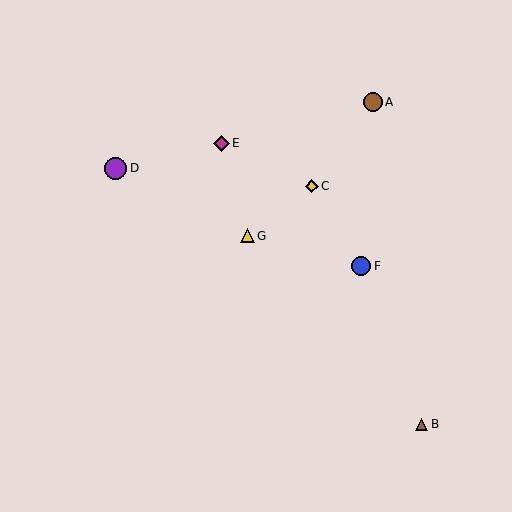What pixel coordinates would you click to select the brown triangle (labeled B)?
Click at (422, 424) to select the brown triangle B.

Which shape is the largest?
The purple circle (labeled D) is the largest.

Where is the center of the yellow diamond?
The center of the yellow diamond is at (312, 186).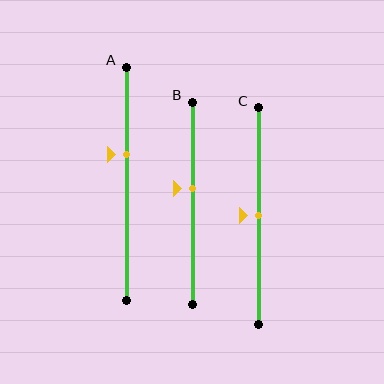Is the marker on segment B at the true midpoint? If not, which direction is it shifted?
No, the marker on segment B is shifted upward by about 7% of the segment length.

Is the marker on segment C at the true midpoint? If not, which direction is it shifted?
Yes, the marker on segment C is at the true midpoint.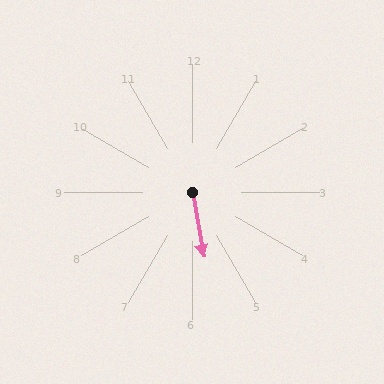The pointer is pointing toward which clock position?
Roughly 6 o'clock.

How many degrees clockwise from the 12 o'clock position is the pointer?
Approximately 170 degrees.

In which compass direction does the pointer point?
South.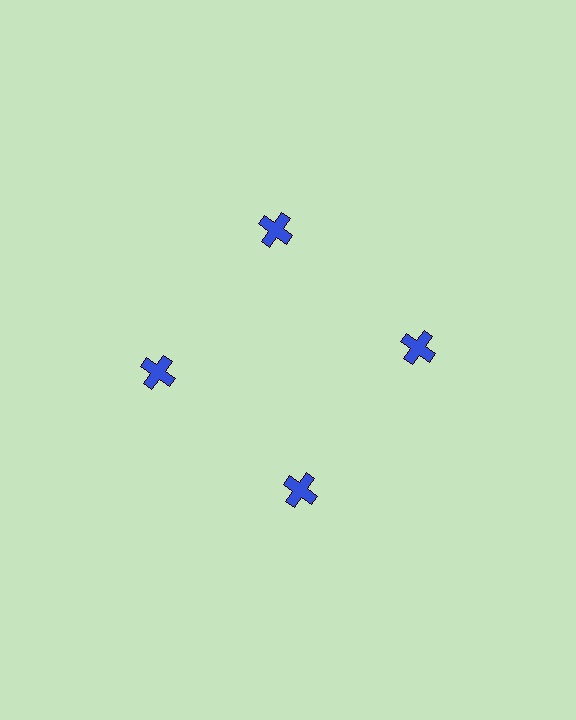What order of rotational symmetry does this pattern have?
This pattern has 4-fold rotational symmetry.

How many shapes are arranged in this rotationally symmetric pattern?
There are 4 shapes, arranged in 4 groups of 1.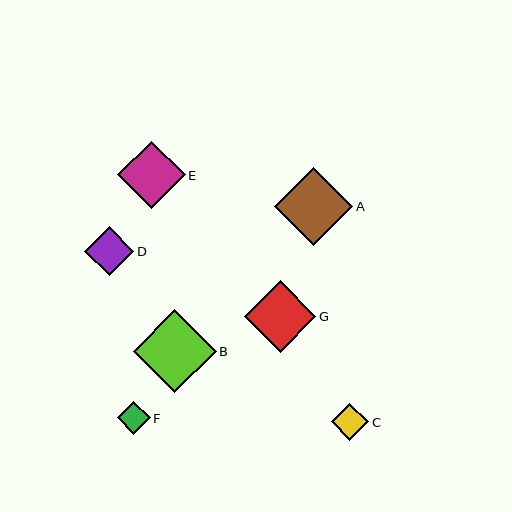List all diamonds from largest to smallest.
From largest to smallest: B, A, G, E, D, C, F.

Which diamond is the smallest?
Diamond F is the smallest with a size of approximately 33 pixels.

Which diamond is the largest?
Diamond B is the largest with a size of approximately 83 pixels.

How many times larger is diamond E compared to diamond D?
Diamond E is approximately 1.4 times the size of diamond D.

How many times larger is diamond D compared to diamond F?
Diamond D is approximately 1.5 times the size of diamond F.